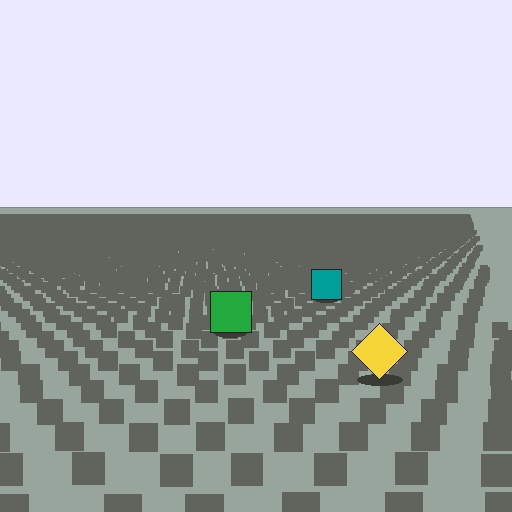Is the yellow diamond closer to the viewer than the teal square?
Yes. The yellow diamond is closer — you can tell from the texture gradient: the ground texture is coarser near it.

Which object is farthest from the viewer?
The teal square is farthest from the viewer. It appears smaller and the ground texture around it is denser.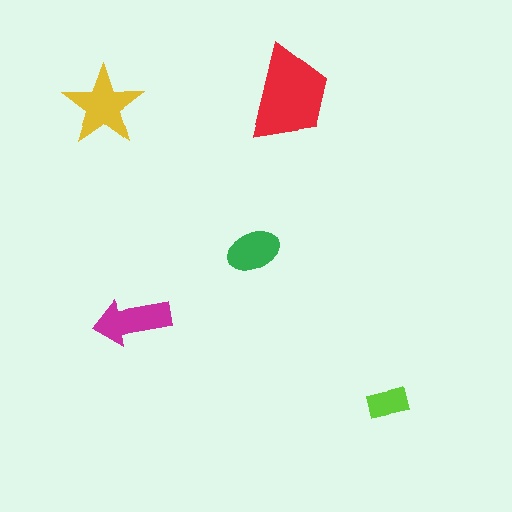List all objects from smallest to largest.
The lime rectangle, the green ellipse, the magenta arrow, the yellow star, the red trapezoid.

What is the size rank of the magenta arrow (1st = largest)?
3rd.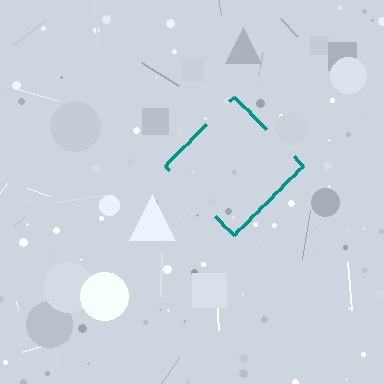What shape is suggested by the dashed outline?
The dashed outline suggests a diamond.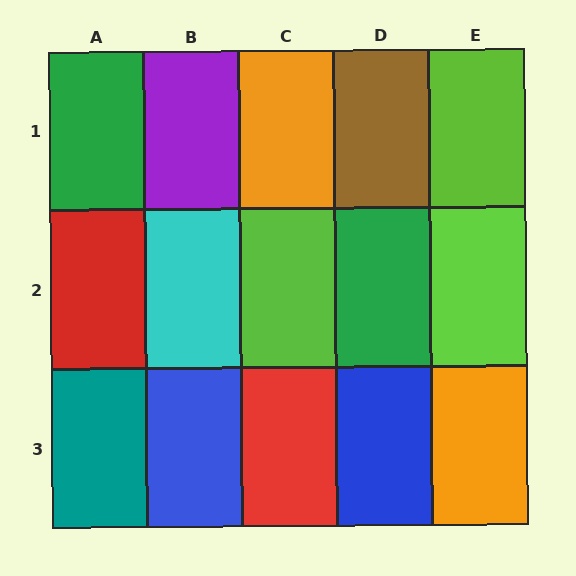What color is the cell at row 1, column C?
Orange.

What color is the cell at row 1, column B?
Purple.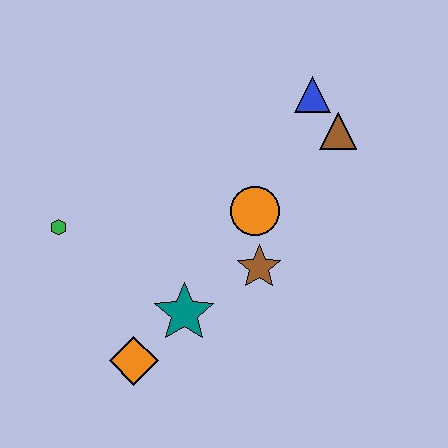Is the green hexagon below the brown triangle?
Yes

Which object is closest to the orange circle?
The brown star is closest to the orange circle.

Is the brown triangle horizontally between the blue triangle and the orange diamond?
No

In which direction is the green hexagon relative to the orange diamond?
The green hexagon is above the orange diamond.